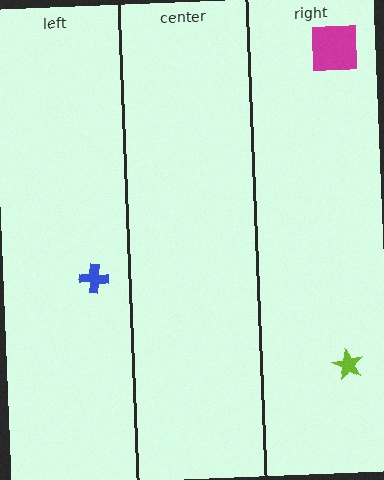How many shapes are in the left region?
1.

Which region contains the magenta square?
The right region.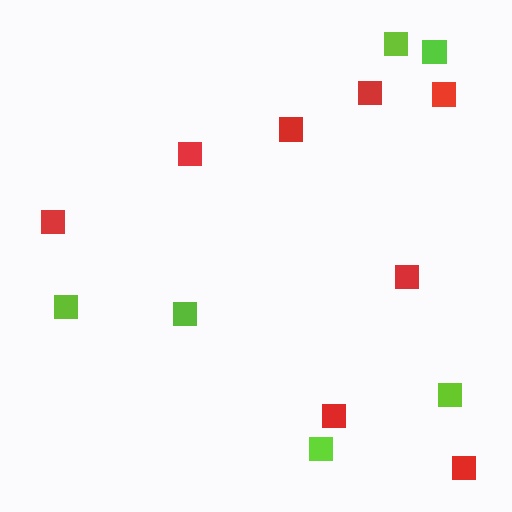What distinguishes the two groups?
There are 2 groups: one group of red squares (8) and one group of lime squares (6).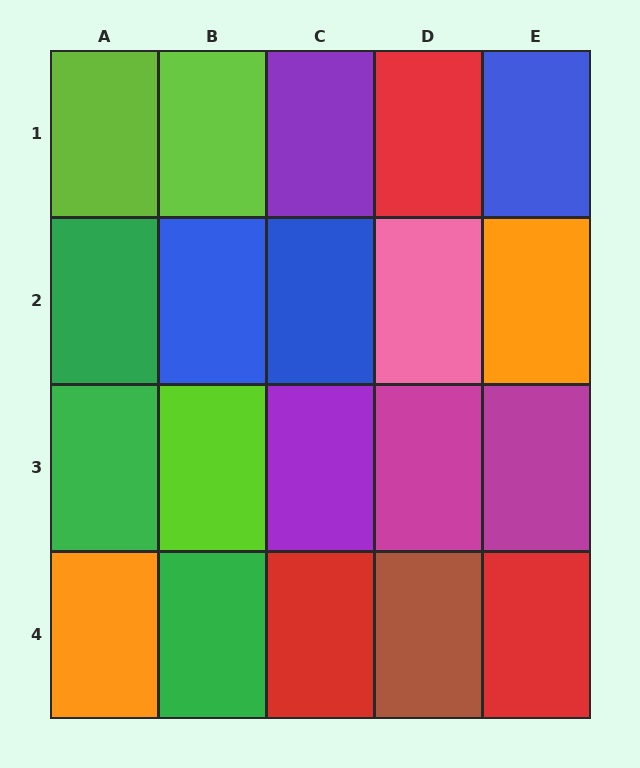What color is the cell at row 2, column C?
Blue.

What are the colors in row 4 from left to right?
Orange, green, red, brown, red.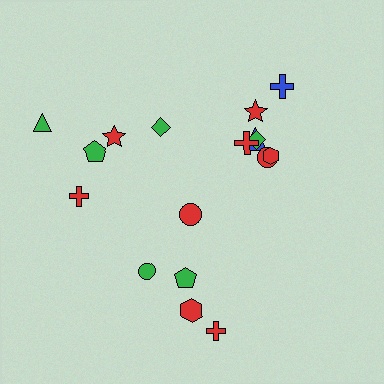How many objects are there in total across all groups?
There are 17 objects.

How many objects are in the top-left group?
There are 5 objects.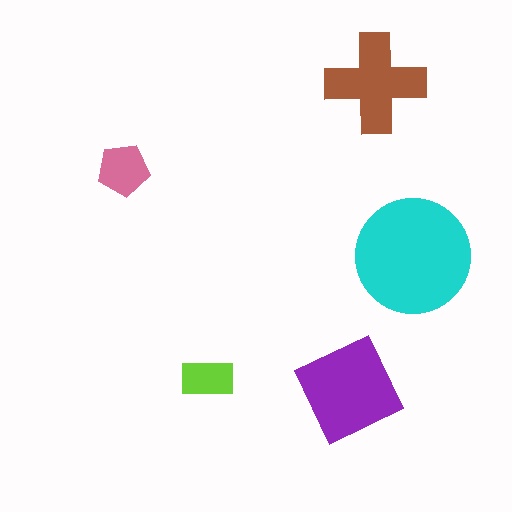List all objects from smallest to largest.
The lime rectangle, the pink pentagon, the brown cross, the purple diamond, the cyan circle.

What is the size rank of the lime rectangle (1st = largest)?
5th.